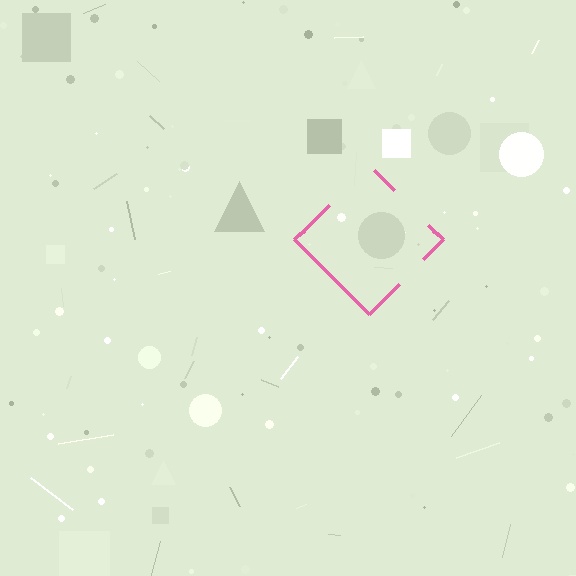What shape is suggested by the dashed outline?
The dashed outline suggests a diamond.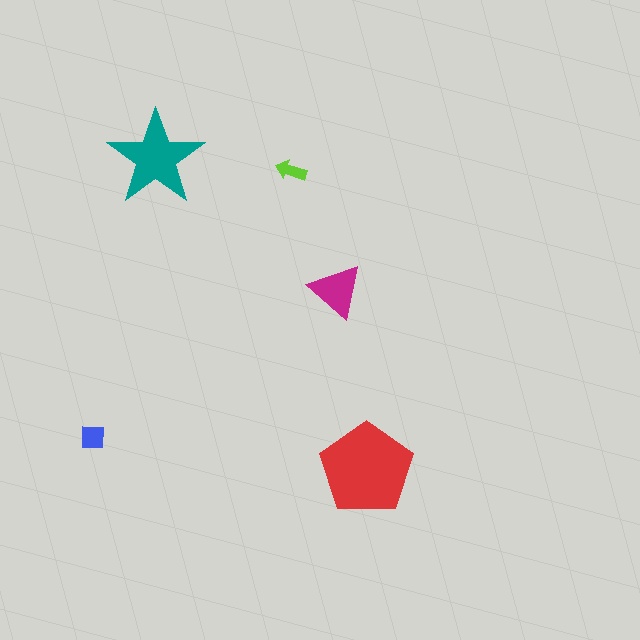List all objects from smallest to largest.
The lime arrow, the blue square, the magenta triangle, the teal star, the red pentagon.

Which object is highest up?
The teal star is topmost.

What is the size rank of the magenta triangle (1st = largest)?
3rd.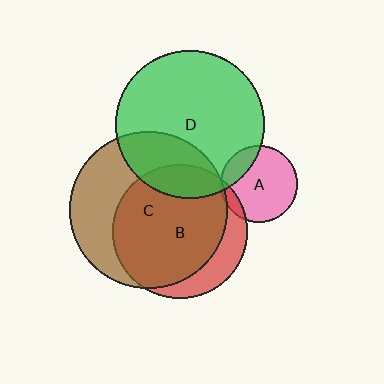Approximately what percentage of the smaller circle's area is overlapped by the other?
Approximately 20%.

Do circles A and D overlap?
Yes.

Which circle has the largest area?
Circle C (brown).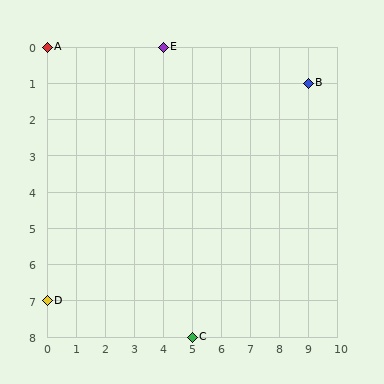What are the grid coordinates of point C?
Point C is at grid coordinates (5, 8).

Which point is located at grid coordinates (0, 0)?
Point A is at (0, 0).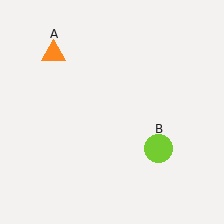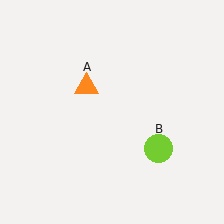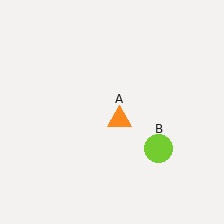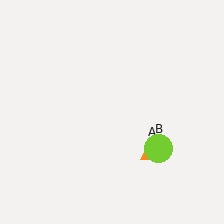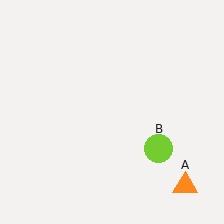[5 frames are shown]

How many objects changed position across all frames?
1 object changed position: orange triangle (object A).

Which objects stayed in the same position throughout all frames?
Lime circle (object B) remained stationary.